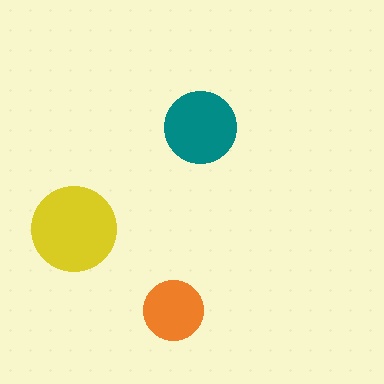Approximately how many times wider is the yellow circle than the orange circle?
About 1.5 times wider.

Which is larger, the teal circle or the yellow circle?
The yellow one.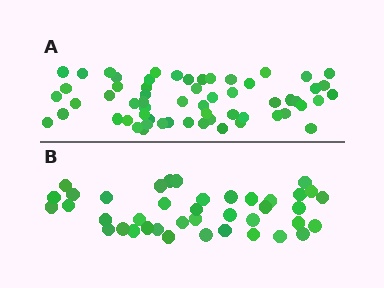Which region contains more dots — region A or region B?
Region A (the top region) has more dots.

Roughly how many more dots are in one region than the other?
Region A has approximately 20 more dots than region B.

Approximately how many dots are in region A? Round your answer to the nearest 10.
About 60 dots.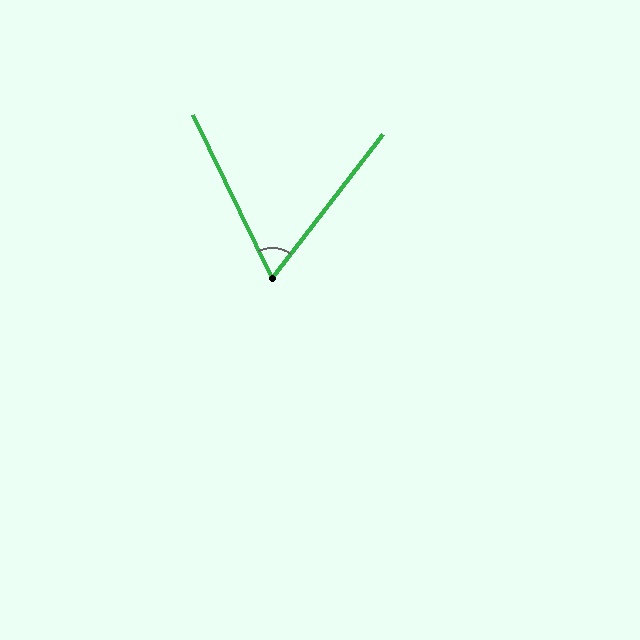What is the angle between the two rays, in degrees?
Approximately 64 degrees.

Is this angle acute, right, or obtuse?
It is acute.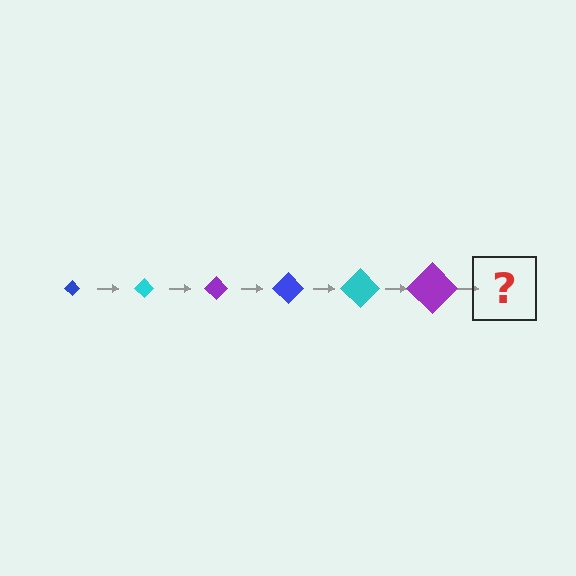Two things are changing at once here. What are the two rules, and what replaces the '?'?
The two rules are that the diamond grows larger each step and the color cycles through blue, cyan, and purple. The '?' should be a blue diamond, larger than the previous one.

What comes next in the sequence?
The next element should be a blue diamond, larger than the previous one.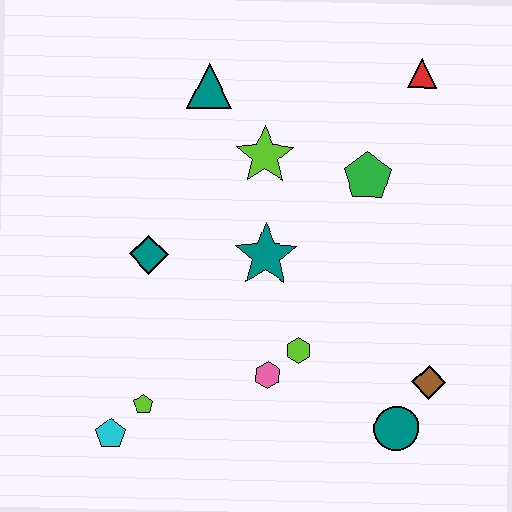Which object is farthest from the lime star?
The cyan pentagon is farthest from the lime star.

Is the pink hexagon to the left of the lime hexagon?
Yes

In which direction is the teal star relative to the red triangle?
The teal star is below the red triangle.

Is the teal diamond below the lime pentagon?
No